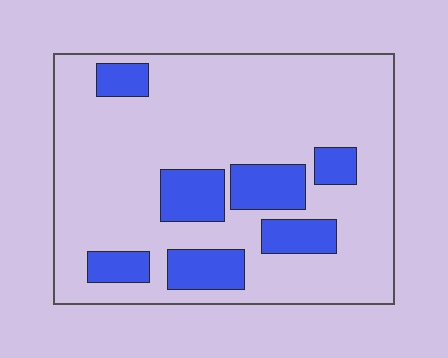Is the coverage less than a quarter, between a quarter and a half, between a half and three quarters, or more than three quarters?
Less than a quarter.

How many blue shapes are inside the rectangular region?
7.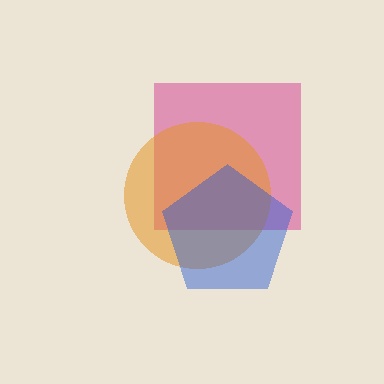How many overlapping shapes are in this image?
There are 3 overlapping shapes in the image.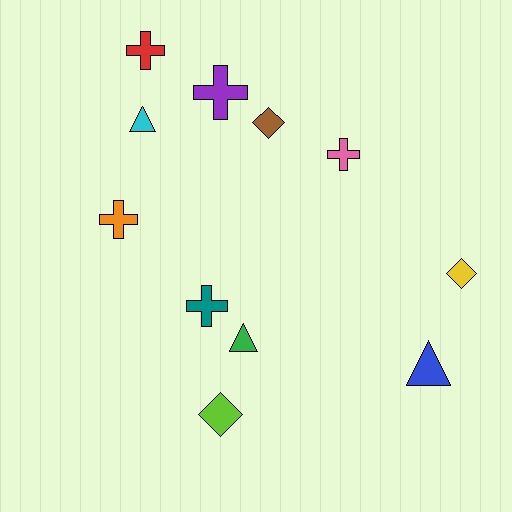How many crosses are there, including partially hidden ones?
There are 5 crosses.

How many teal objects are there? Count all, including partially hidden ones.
There is 1 teal object.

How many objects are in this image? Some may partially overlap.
There are 11 objects.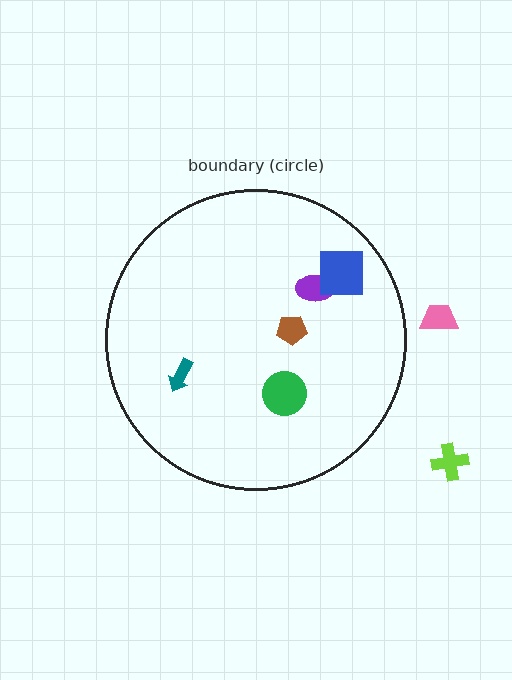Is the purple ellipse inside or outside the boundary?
Inside.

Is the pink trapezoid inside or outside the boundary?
Outside.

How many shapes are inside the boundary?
5 inside, 2 outside.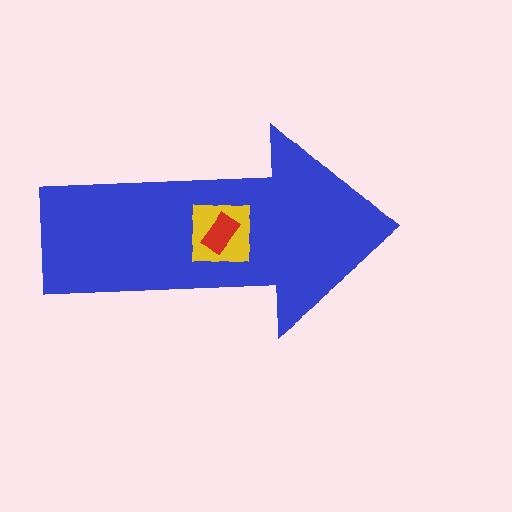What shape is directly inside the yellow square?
The red rectangle.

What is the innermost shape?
The red rectangle.